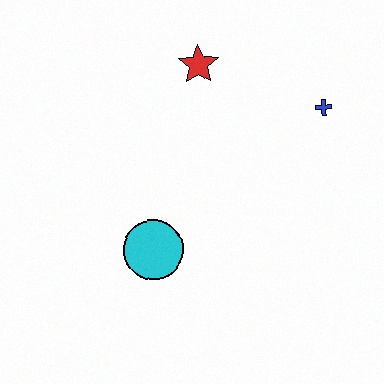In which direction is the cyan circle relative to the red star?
The cyan circle is below the red star.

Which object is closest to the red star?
The blue cross is closest to the red star.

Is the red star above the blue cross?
Yes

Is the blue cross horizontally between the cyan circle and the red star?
No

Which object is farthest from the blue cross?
The cyan circle is farthest from the blue cross.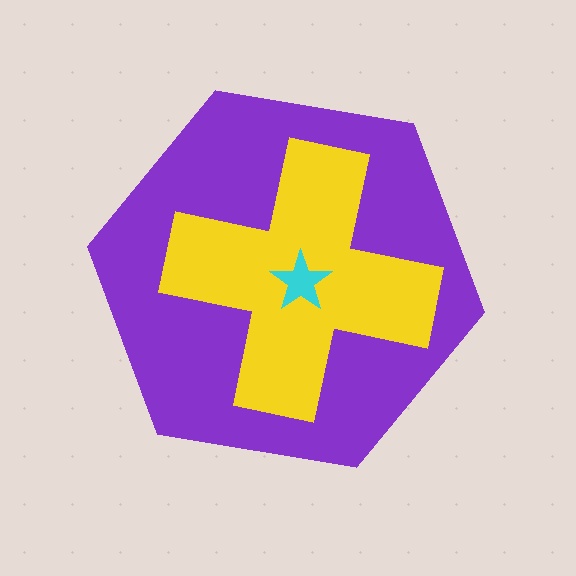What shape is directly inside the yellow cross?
The cyan star.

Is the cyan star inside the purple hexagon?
Yes.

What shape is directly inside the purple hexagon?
The yellow cross.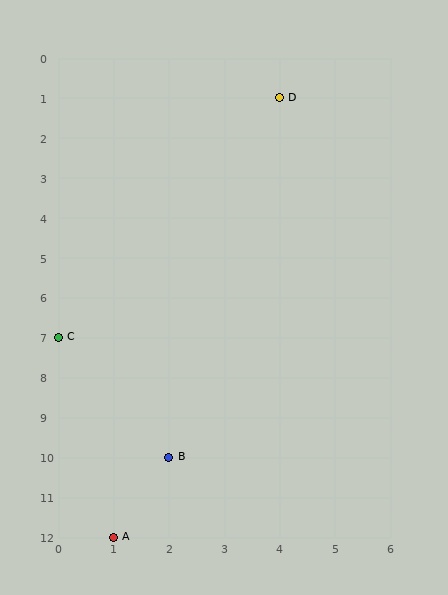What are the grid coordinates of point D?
Point D is at grid coordinates (4, 1).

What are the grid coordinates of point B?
Point B is at grid coordinates (2, 10).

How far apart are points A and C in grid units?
Points A and C are 1 column and 5 rows apart (about 5.1 grid units diagonally).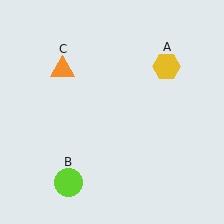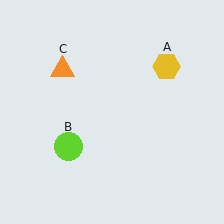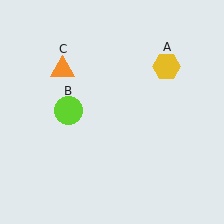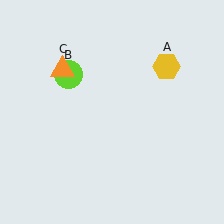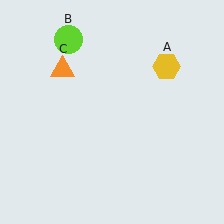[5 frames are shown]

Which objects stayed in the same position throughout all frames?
Yellow hexagon (object A) and orange triangle (object C) remained stationary.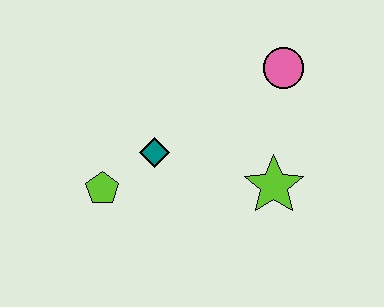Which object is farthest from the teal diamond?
The pink circle is farthest from the teal diamond.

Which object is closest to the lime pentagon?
The teal diamond is closest to the lime pentagon.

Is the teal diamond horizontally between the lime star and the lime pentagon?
Yes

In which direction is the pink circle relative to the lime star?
The pink circle is above the lime star.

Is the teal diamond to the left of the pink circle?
Yes